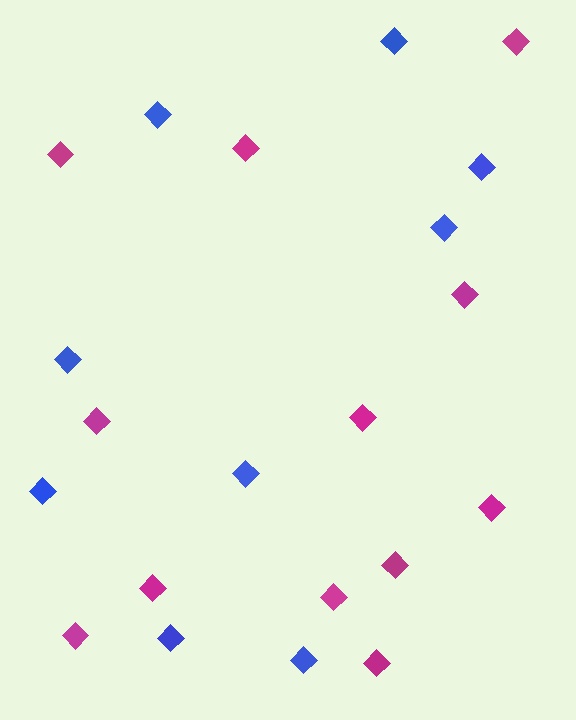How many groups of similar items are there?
There are 2 groups: one group of blue diamonds (9) and one group of magenta diamonds (12).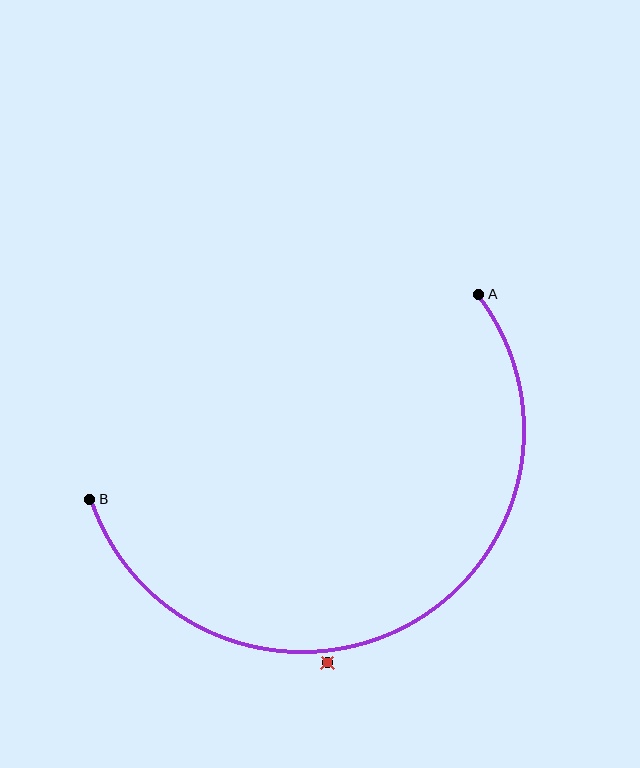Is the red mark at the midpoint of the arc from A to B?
No — the red mark does not lie on the arc at all. It sits slightly outside the curve.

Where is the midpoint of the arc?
The arc midpoint is the point on the curve farthest from the straight line joining A and B. It sits below that line.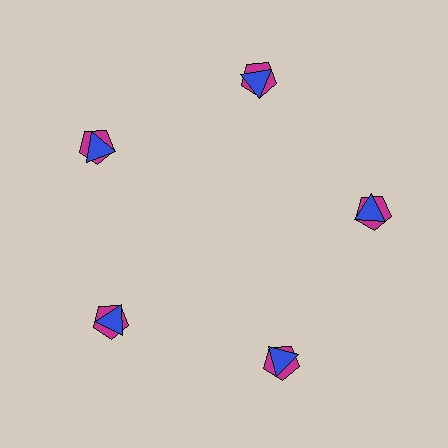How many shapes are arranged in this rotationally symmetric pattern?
There are 10 shapes, arranged in 5 groups of 2.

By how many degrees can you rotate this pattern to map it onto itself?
The pattern maps onto itself every 72 degrees of rotation.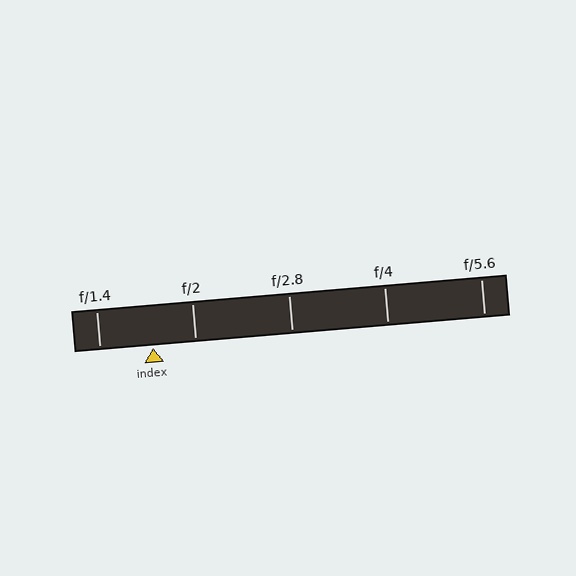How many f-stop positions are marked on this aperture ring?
There are 5 f-stop positions marked.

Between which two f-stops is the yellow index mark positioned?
The index mark is between f/1.4 and f/2.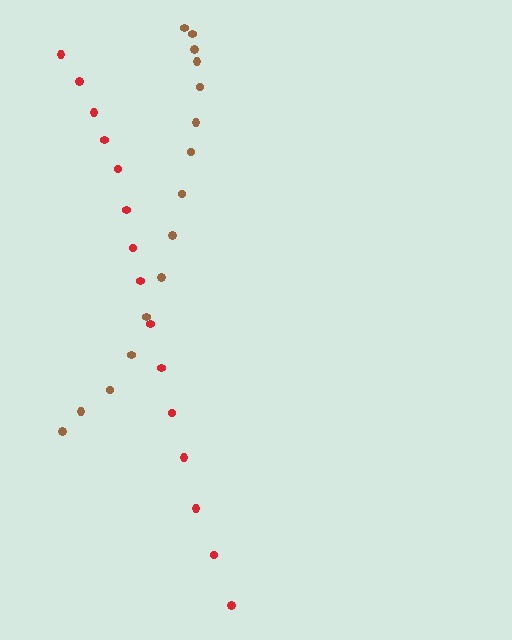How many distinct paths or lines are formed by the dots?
There are 2 distinct paths.